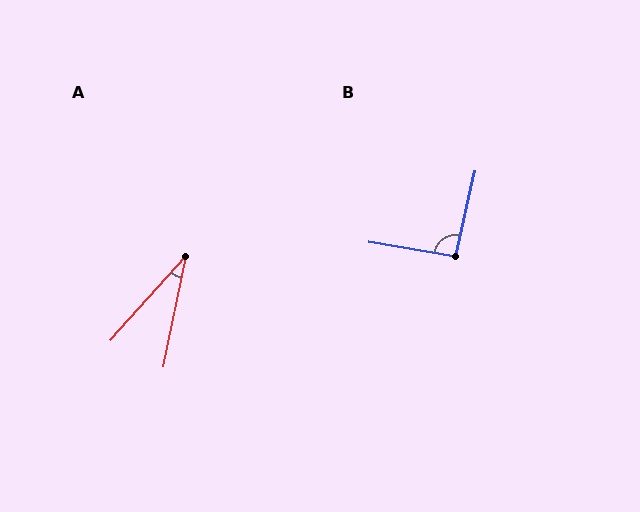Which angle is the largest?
B, at approximately 94 degrees.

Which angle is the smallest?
A, at approximately 30 degrees.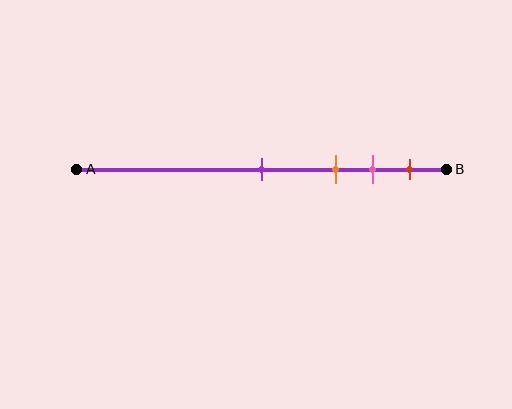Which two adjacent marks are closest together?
The pink and red marks are the closest adjacent pair.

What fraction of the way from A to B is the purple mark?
The purple mark is approximately 50% (0.5) of the way from A to B.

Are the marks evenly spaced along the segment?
No, the marks are not evenly spaced.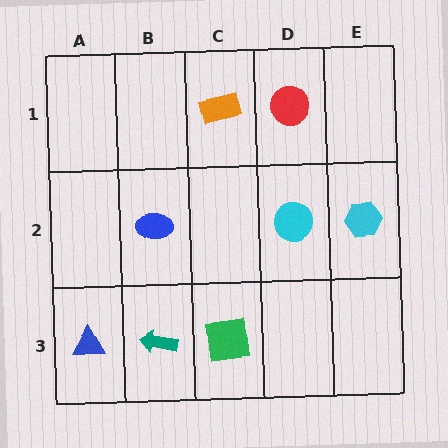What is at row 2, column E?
A cyan hexagon.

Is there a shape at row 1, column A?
No, that cell is empty.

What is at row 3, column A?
A blue triangle.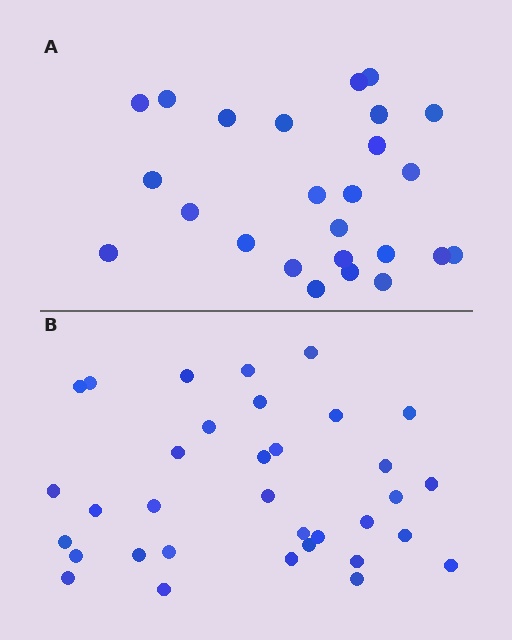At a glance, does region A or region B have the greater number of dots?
Region B (the bottom region) has more dots.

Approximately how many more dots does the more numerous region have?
Region B has roughly 8 or so more dots than region A.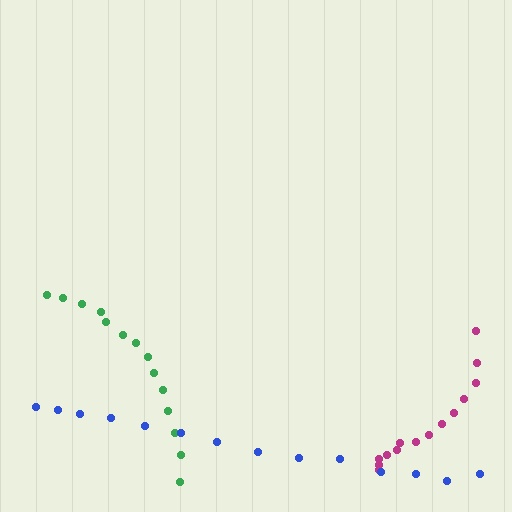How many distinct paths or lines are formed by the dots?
There are 3 distinct paths.